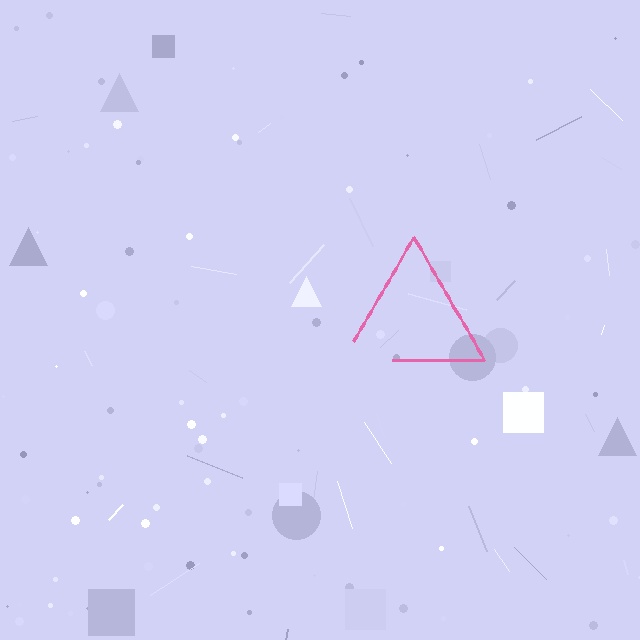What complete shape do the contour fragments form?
The contour fragments form a triangle.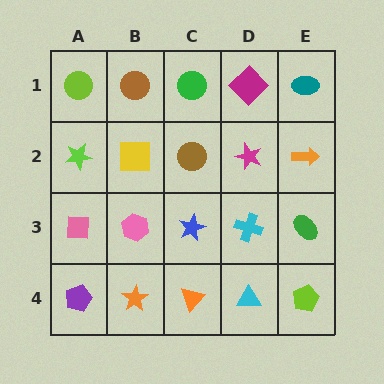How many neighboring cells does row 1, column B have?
3.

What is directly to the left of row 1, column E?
A magenta diamond.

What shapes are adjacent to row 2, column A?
A lime circle (row 1, column A), a pink square (row 3, column A), a yellow square (row 2, column B).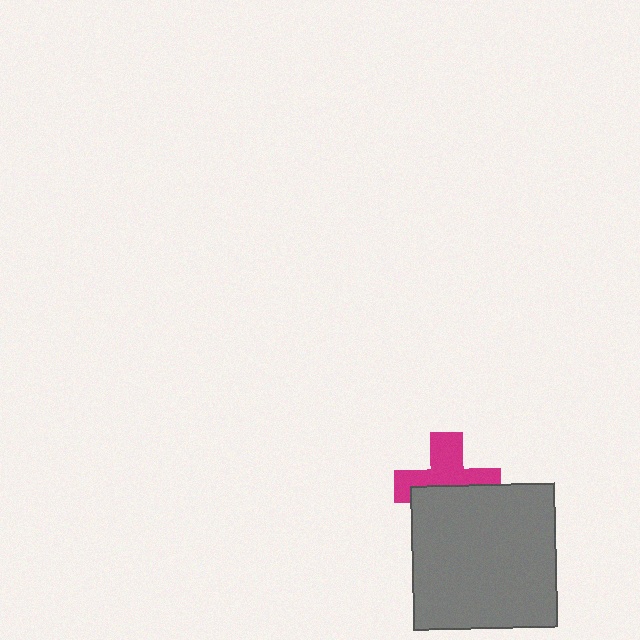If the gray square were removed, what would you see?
You would see the complete magenta cross.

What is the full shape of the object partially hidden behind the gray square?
The partially hidden object is a magenta cross.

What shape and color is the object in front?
The object in front is a gray square.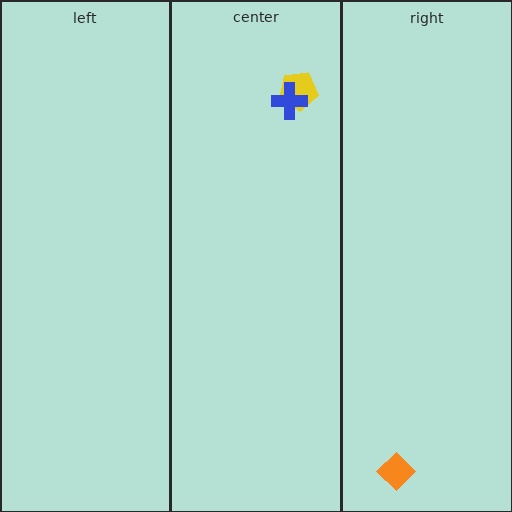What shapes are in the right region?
The orange diamond.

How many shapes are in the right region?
1.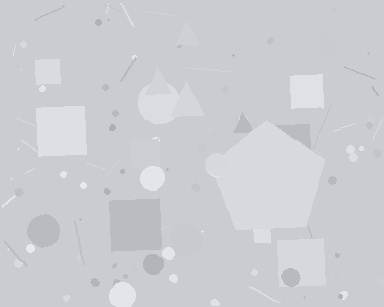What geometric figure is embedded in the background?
A pentagon is embedded in the background.